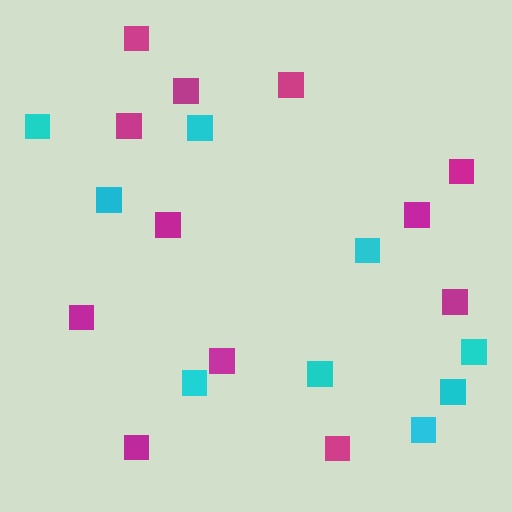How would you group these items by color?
There are 2 groups: one group of magenta squares (12) and one group of cyan squares (9).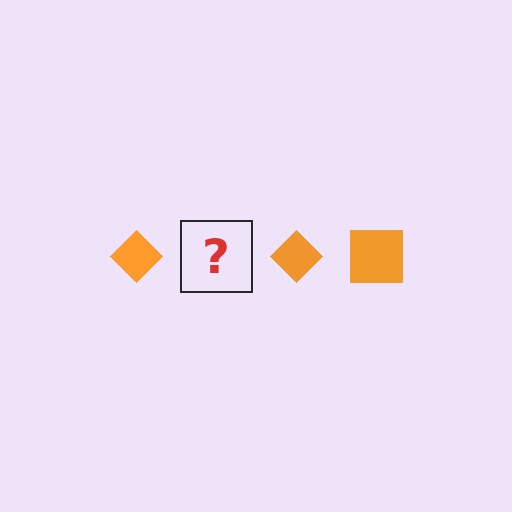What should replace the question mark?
The question mark should be replaced with an orange square.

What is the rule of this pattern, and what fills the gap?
The rule is that the pattern cycles through diamond, square shapes in orange. The gap should be filled with an orange square.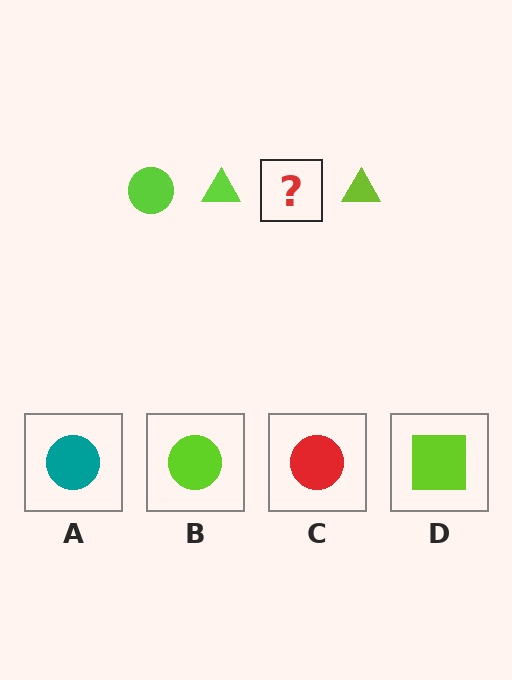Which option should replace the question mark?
Option B.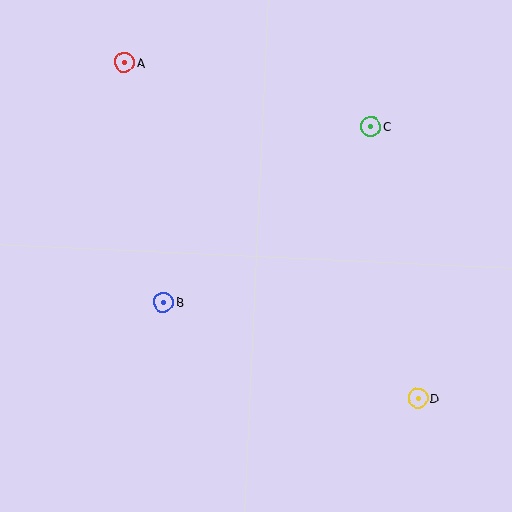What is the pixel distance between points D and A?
The distance between D and A is 445 pixels.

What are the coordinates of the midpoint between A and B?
The midpoint between A and B is at (144, 182).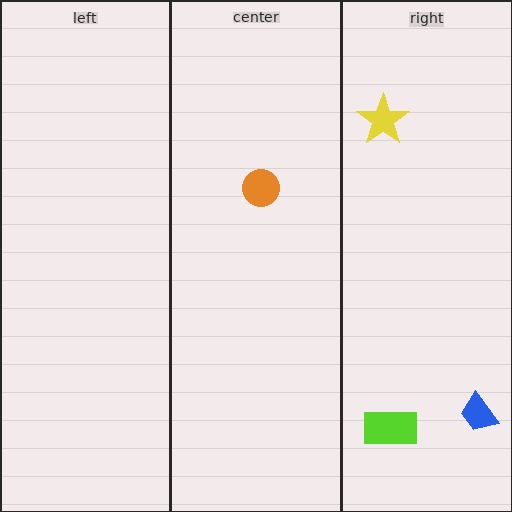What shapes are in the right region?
The lime rectangle, the blue trapezoid, the yellow star.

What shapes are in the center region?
The orange circle.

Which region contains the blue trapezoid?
The right region.